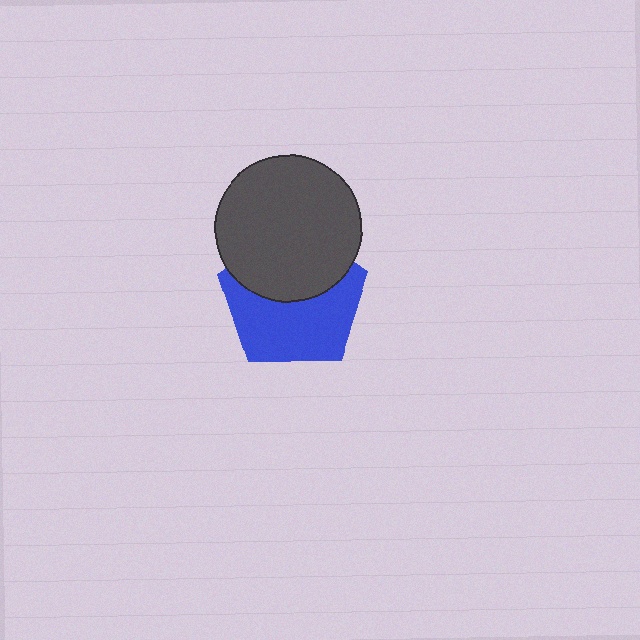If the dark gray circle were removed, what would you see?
You would see the complete blue pentagon.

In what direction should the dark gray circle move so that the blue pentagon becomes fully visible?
The dark gray circle should move up. That is the shortest direction to clear the overlap and leave the blue pentagon fully visible.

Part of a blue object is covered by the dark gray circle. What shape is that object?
It is a pentagon.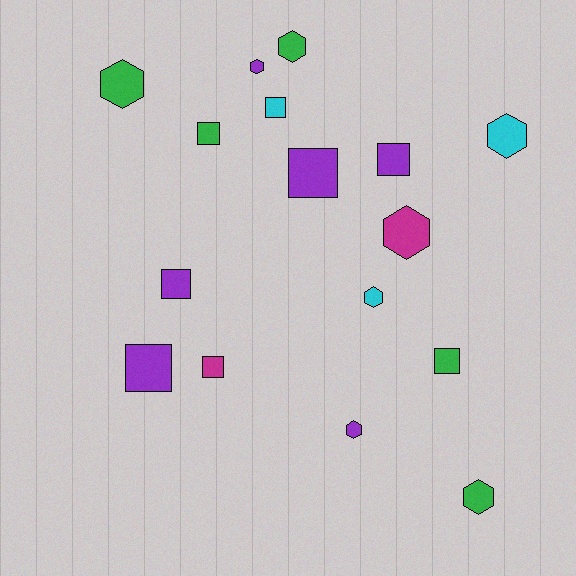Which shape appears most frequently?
Hexagon, with 8 objects.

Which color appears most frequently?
Purple, with 6 objects.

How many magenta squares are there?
There is 1 magenta square.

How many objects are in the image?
There are 16 objects.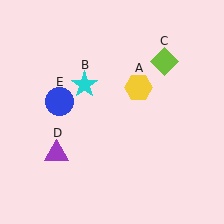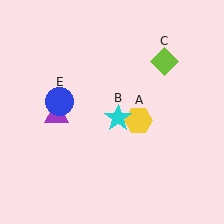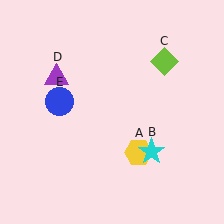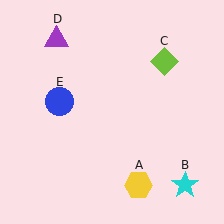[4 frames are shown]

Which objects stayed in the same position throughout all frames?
Lime diamond (object C) and blue circle (object E) remained stationary.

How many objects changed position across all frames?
3 objects changed position: yellow hexagon (object A), cyan star (object B), purple triangle (object D).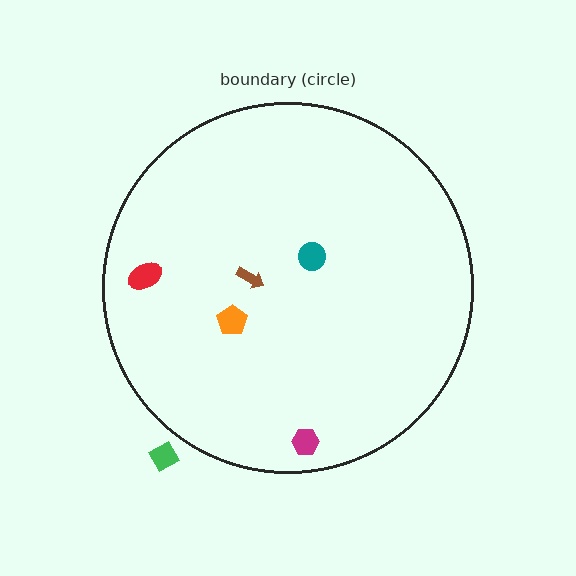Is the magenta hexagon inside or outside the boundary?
Inside.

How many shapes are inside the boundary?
5 inside, 1 outside.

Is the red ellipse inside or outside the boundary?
Inside.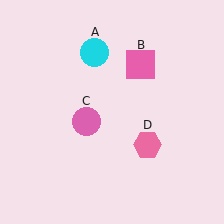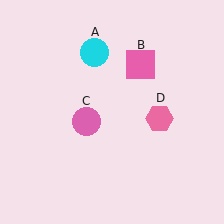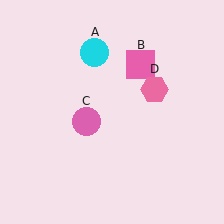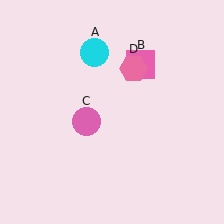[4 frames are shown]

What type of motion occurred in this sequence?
The pink hexagon (object D) rotated counterclockwise around the center of the scene.